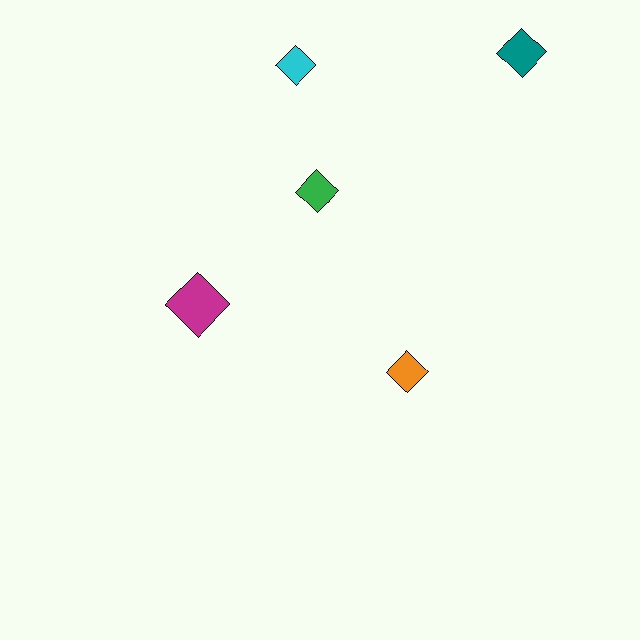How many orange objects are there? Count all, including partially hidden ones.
There is 1 orange object.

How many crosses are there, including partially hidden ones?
There are no crosses.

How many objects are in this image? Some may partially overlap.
There are 5 objects.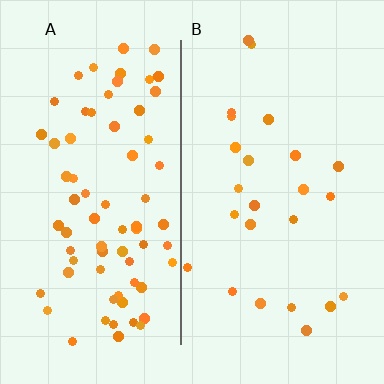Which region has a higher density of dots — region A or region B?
A (the left).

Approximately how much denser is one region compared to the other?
Approximately 3.0× — region A over region B.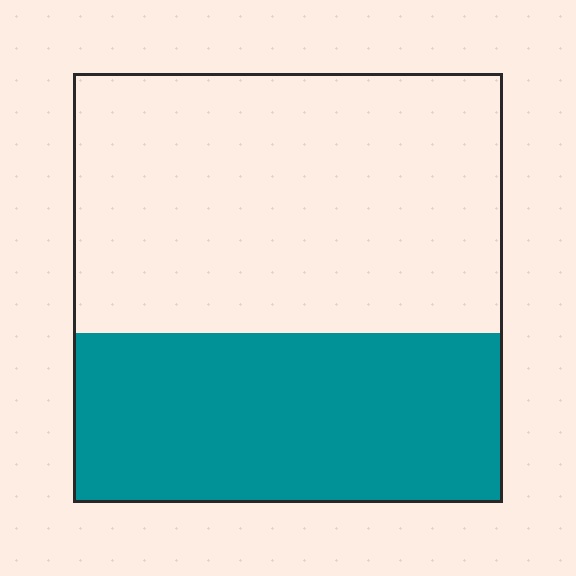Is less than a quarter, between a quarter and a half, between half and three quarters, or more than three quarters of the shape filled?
Between a quarter and a half.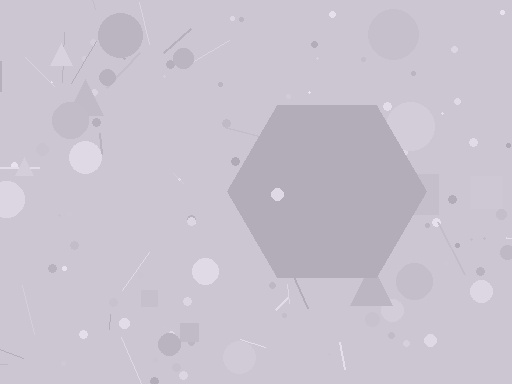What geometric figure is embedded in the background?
A hexagon is embedded in the background.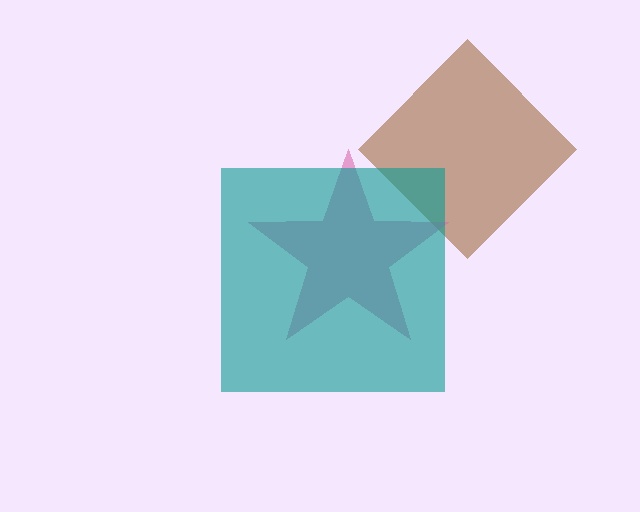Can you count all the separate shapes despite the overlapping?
Yes, there are 3 separate shapes.